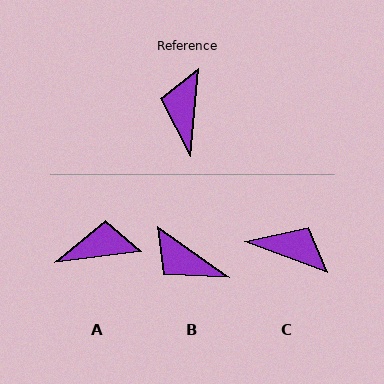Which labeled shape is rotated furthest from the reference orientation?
C, about 105 degrees away.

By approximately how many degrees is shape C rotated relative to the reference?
Approximately 105 degrees clockwise.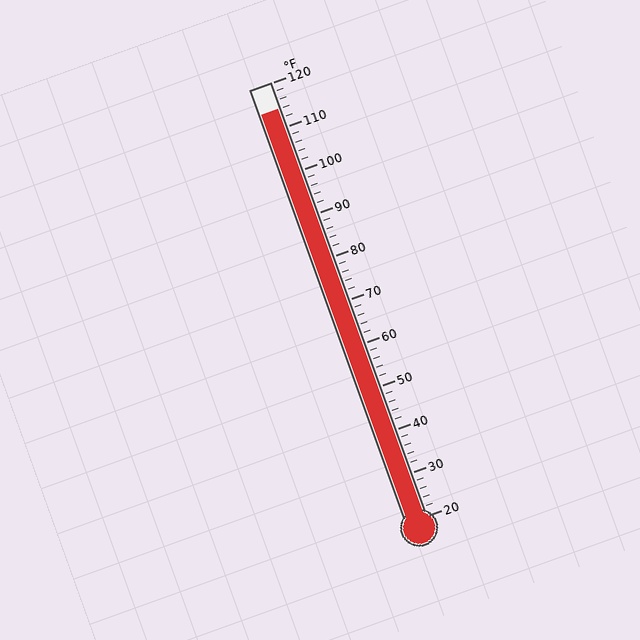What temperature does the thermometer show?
The thermometer shows approximately 114°F.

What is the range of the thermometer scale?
The thermometer scale ranges from 20°F to 120°F.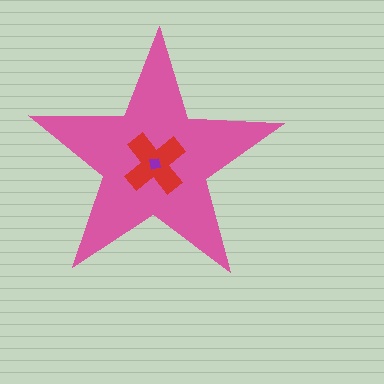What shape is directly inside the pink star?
The red cross.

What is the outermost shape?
The pink star.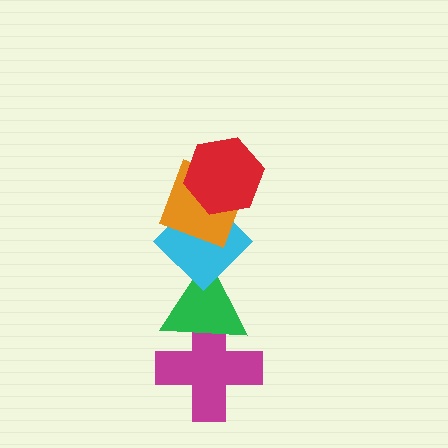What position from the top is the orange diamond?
The orange diamond is 2nd from the top.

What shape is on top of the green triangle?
The cyan diamond is on top of the green triangle.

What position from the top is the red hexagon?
The red hexagon is 1st from the top.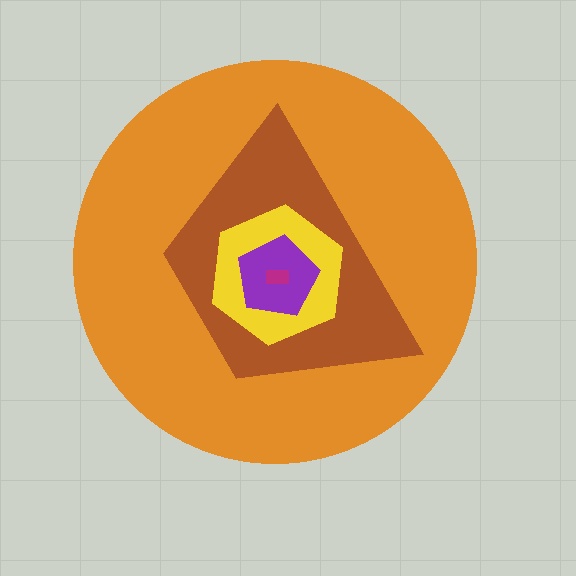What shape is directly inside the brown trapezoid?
The yellow hexagon.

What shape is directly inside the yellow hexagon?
The purple pentagon.